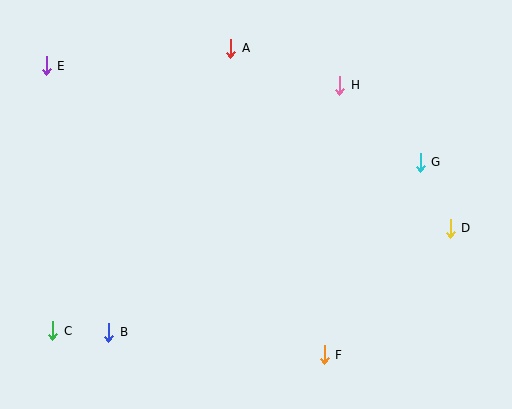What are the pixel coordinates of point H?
Point H is at (340, 85).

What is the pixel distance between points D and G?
The distance between D and G is 73 pixels.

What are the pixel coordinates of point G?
Point G is at (420, 162).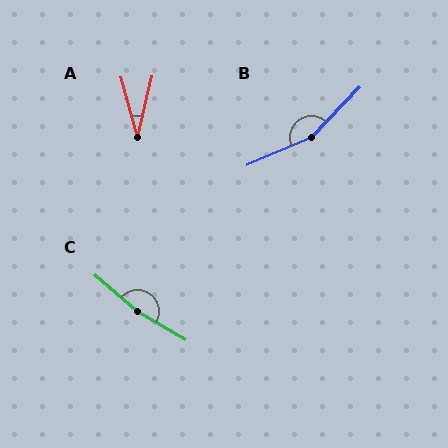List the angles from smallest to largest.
A (28°), B (157°), C (170°).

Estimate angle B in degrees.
Approximately 157 degrees.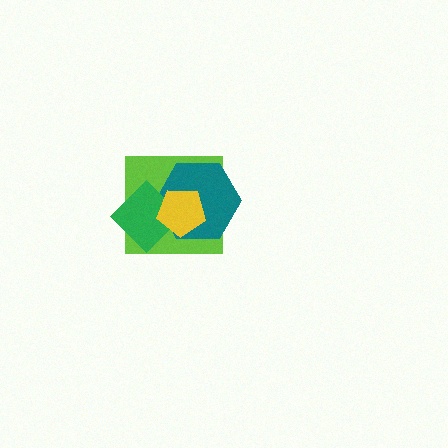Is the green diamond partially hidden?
Yes, it is partially covered by another shape.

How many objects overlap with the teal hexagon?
3 objects overlap with the teal hexagon.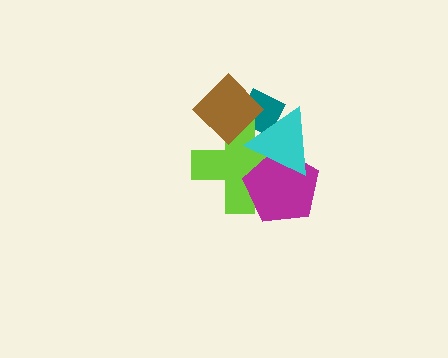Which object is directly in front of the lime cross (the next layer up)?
The magenta pentagon is directly in front of the lime cross.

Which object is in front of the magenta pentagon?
The cyan triangle is in front of the magenta pentagon.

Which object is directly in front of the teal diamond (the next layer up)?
The lime cross is directly in front of the teal diamond.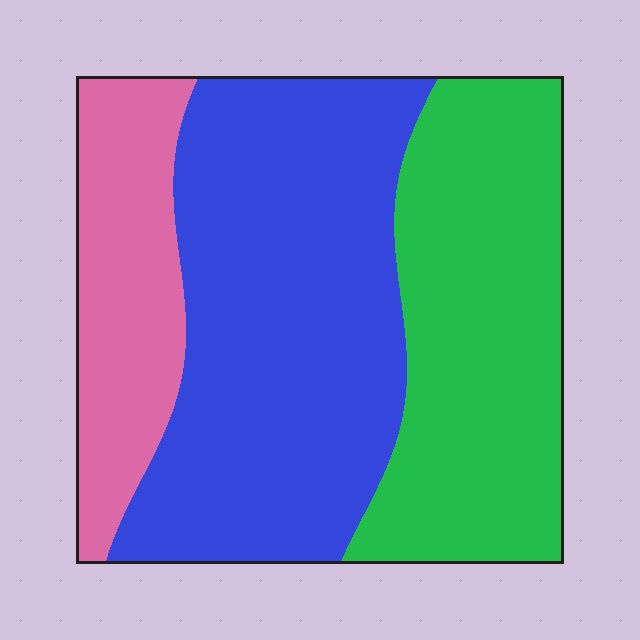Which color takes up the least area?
Pink, at roughly 20%.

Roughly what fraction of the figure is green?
Green covers 34% of the figure.